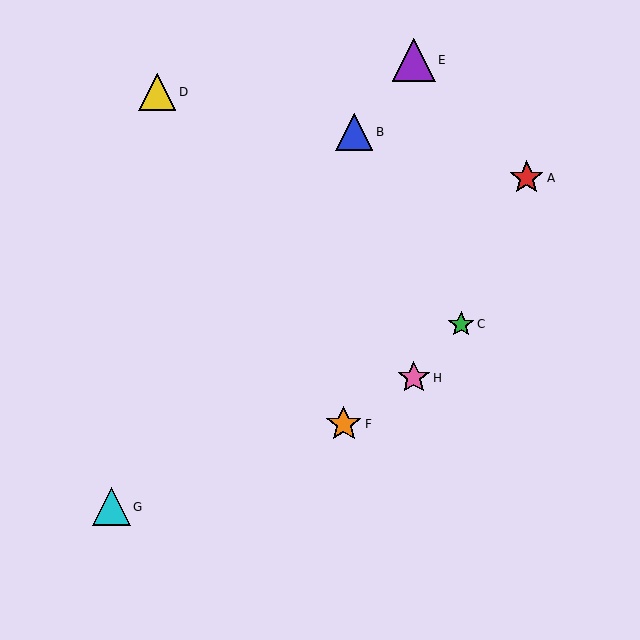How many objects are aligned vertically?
2 objects (E, H) are aligned vertically.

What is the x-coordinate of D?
Object D is at x≈157.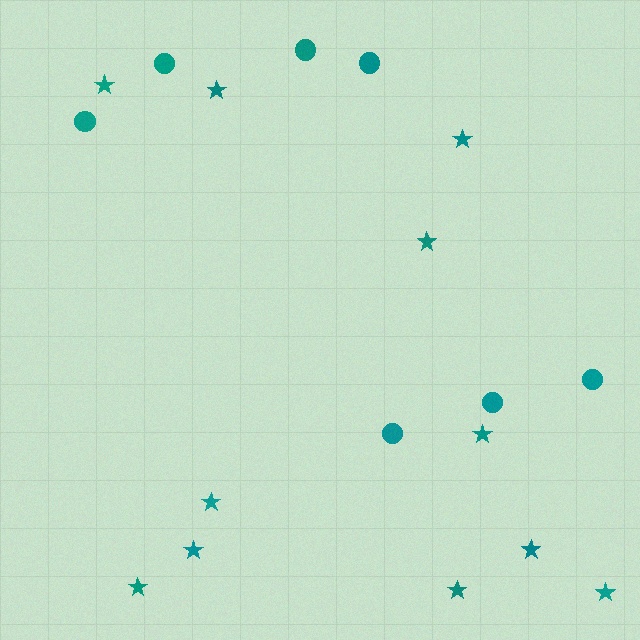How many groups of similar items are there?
There are 2 groups: one group of stars (11) and one group of circles (7).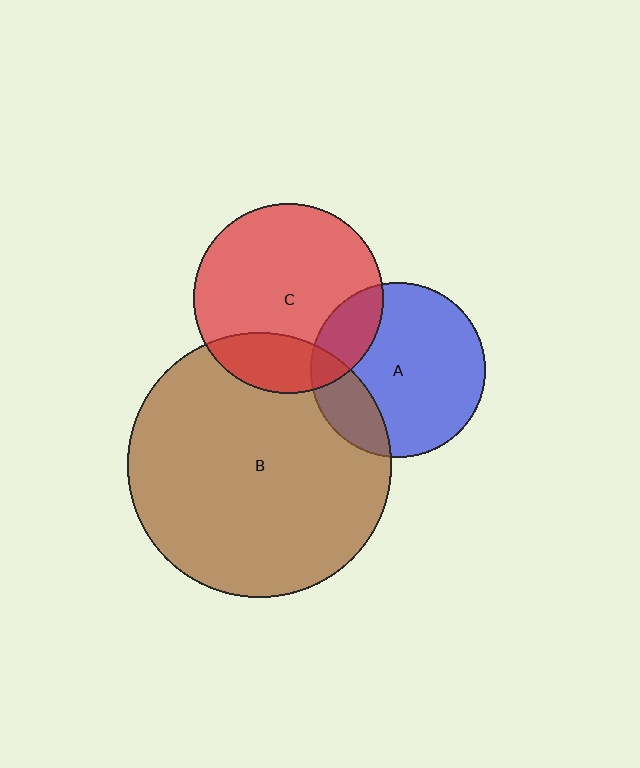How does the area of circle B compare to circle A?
Approximately 2.3 times.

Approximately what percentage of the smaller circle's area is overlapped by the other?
Approximately 20%.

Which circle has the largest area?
Circle B (brown).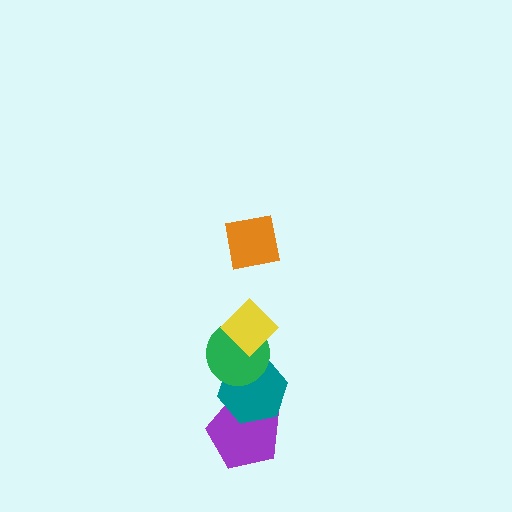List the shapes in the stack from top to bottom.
From top to bottom: the orange square, the yellow diamond, the green circle, the teal hexagon, the purple pentagon.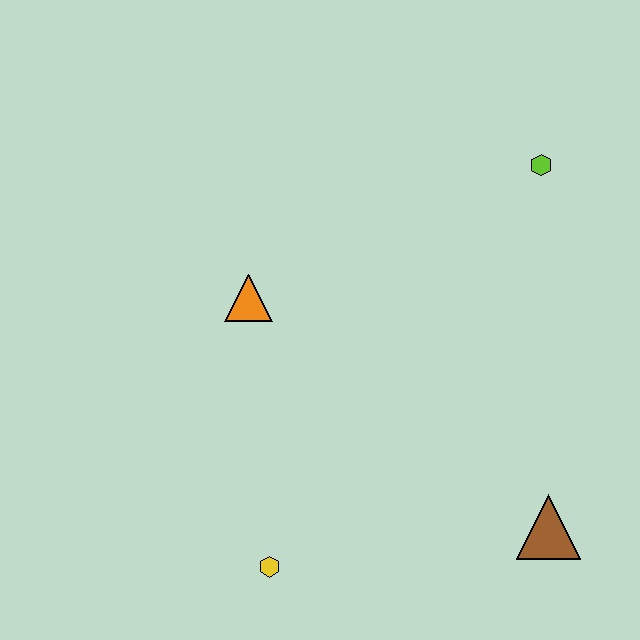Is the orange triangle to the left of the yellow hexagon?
Yes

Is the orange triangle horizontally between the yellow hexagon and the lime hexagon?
No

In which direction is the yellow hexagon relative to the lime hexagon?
The yellow hexagon is below the lime hexagon.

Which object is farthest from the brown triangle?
The orange triangle is farthest from the brown triangle.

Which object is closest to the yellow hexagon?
The orange triangle is closest to the yellow hexagon.